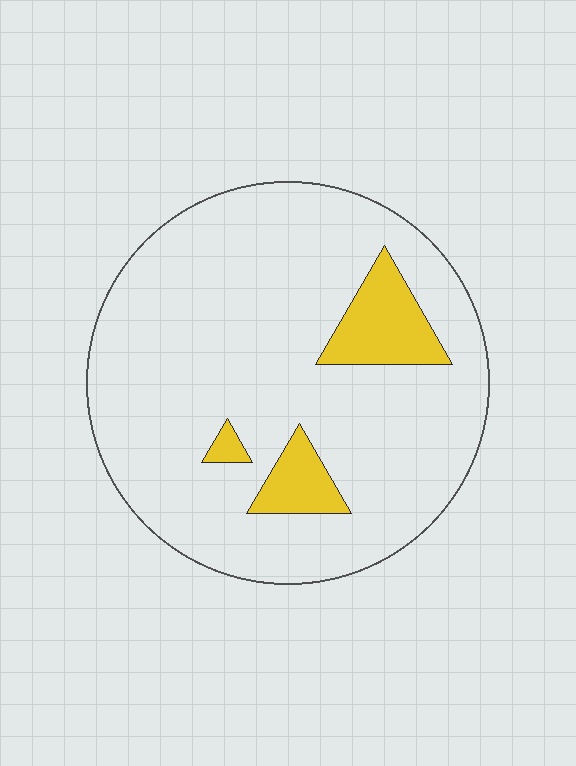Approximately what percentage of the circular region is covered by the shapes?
Approximately 10%.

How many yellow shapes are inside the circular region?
3.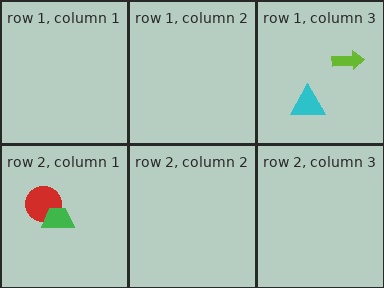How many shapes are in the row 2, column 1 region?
2.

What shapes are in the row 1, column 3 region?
The cyan triangle, the lime arrow.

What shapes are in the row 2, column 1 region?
The red circle, the green trapezoid.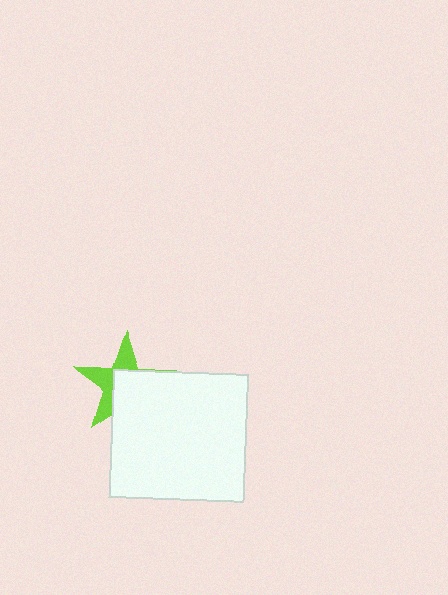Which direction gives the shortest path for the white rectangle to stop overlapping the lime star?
Moving toward the lower-right gives the shortest separation.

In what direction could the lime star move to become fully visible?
The lime star could move toward the upper-left. That would shift it out from behind the white rectangle entirely.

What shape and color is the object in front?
The object in front is a white rectangle.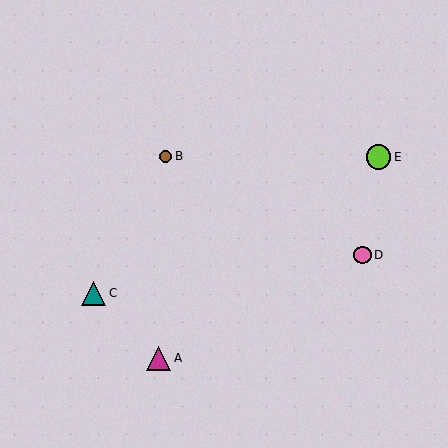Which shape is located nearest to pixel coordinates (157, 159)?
The brown circle (labeled B) at (166, 156) is nearest to that location.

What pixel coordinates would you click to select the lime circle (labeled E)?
Click at (379, 157) to select the lime circle E.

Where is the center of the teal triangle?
The center of the teal triangle is at (93, 293).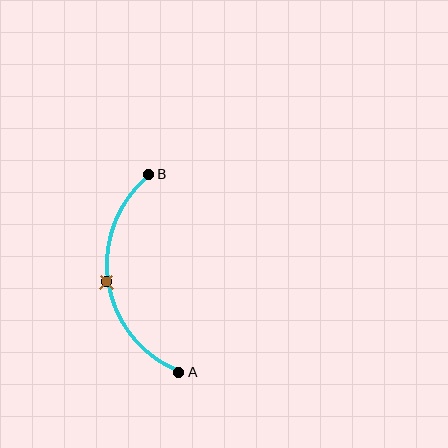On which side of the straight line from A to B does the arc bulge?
The arc bulges to the left of the straight line connecting A and B.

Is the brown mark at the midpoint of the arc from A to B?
Yes. The brown mark lies on the arc at equal arc-length from both A and B — it is the arc midpoint.